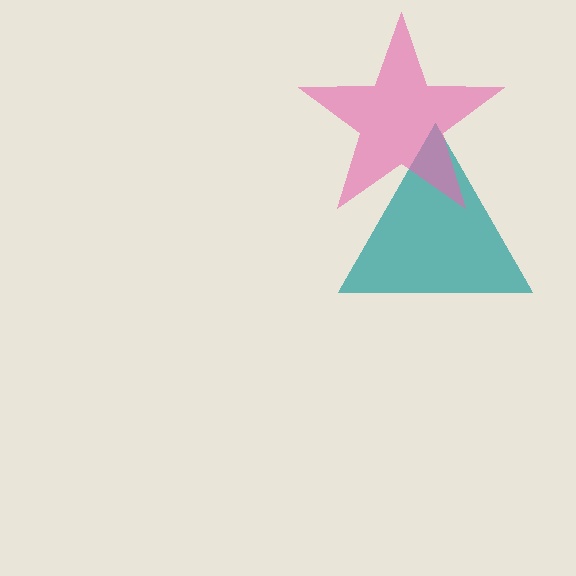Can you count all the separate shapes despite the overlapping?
Yes, there are 2 separate shapes.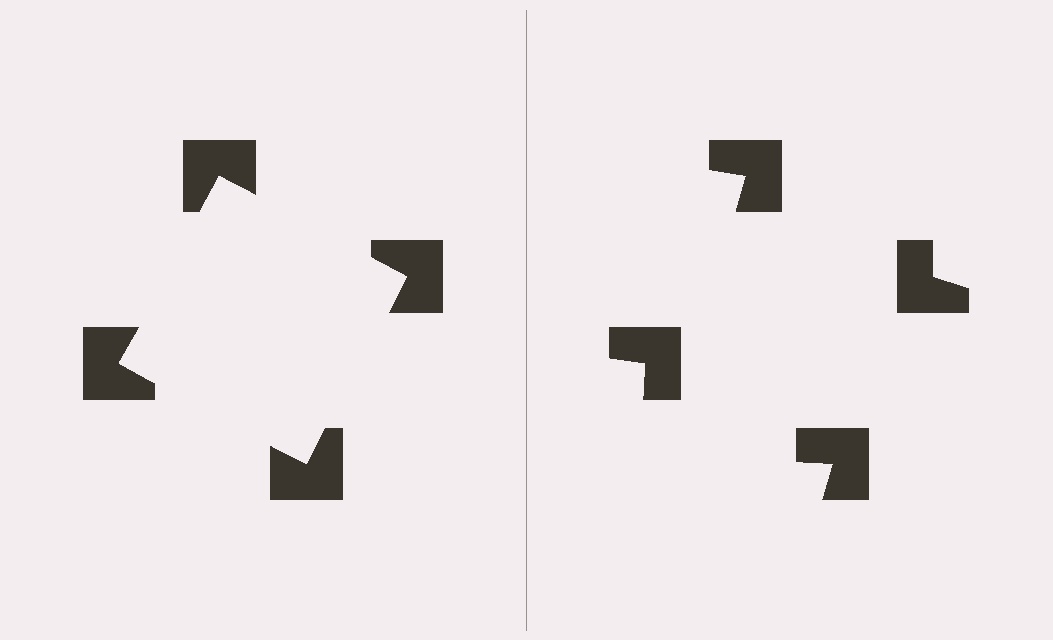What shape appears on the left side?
An illusory square.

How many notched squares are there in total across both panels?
8 — 4 on each side.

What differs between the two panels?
The notched squares are positioned identically on both sides; only the wedge orientations differ. On the left they align to a square; on the right they are misaligned.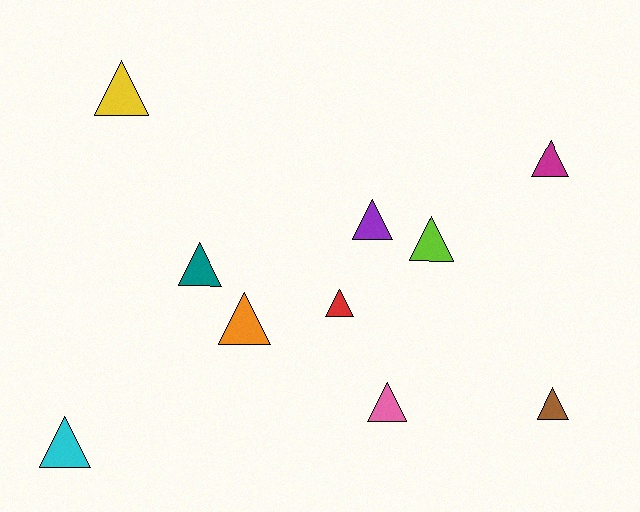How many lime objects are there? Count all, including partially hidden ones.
There is 1 lime object.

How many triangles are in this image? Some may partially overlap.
There are 10 triangles.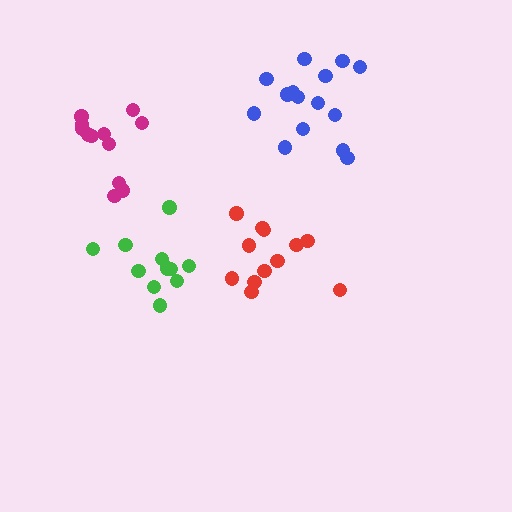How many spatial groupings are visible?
There are 4 spatial groupings.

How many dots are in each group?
Group 1: 12 dots, Group 2: 11 dots, Group 3: 15 dots, Group 4: 12 dots (50 total).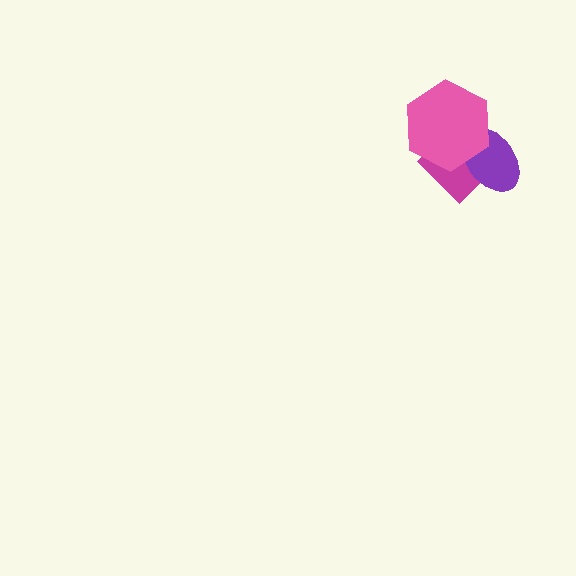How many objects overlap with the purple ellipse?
2 objects overlap with the purple ellipse.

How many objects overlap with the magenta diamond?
2 objects overlap with the magenta diamond.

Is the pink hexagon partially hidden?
No, no other shape covers it.